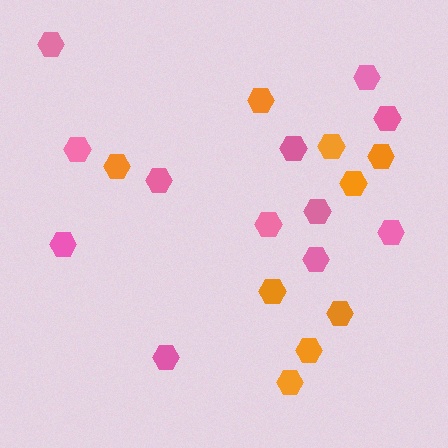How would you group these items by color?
There are 2 groups: one group of pink hexagons (12) and one group of orange hexagons (9).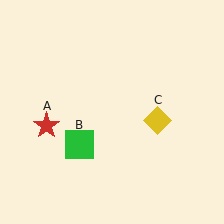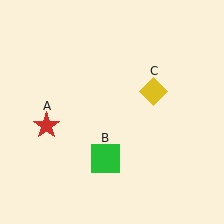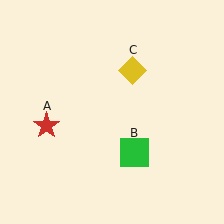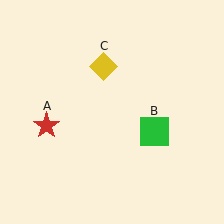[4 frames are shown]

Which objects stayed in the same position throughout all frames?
Red star (object A) remained stationary.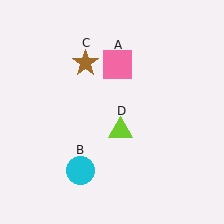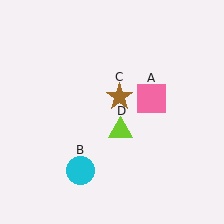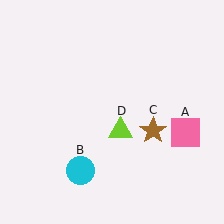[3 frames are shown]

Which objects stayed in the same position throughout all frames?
Cyan circle (object B) and lime triangle (object D) remained stationary.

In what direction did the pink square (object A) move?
The pink square (object A) moved down and to the right.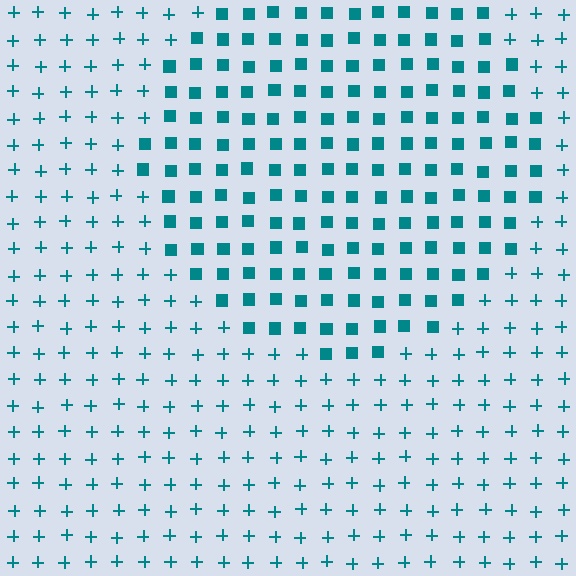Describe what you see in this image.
The image is filled with small teal elements arranged in a uniform grid. A circle-shaped region contains squares, while the surrounding area contains plus signs. The boundary is defined purely by the change in element shape.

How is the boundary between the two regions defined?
The boundary is defined by a change in element shape: squares inside vs. plus signs outside. All elements share the same color and spacing.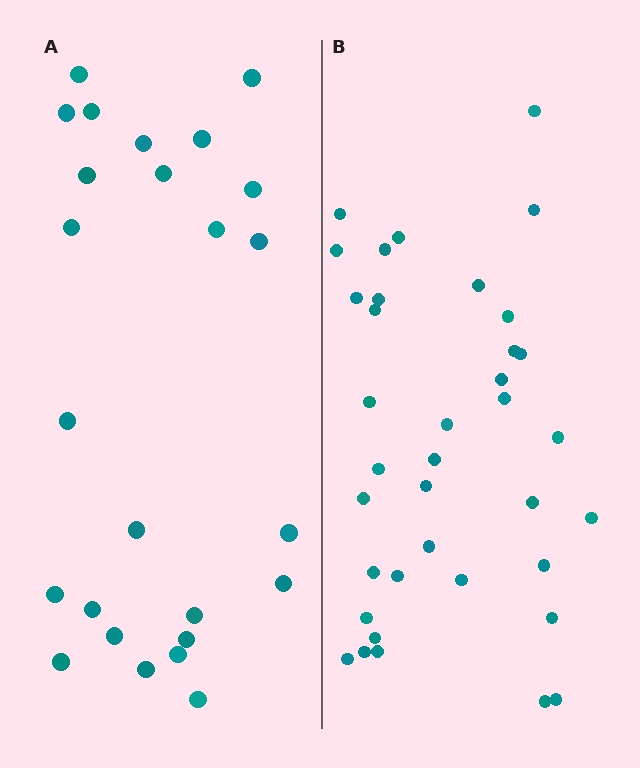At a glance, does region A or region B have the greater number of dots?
Region B (the right region) has more dots.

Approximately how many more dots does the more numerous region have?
Region B has roughly 12 or so more dots than region A.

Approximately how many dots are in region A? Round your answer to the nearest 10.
About 20 dots. (The exact count is 25, which rounds to 20.)